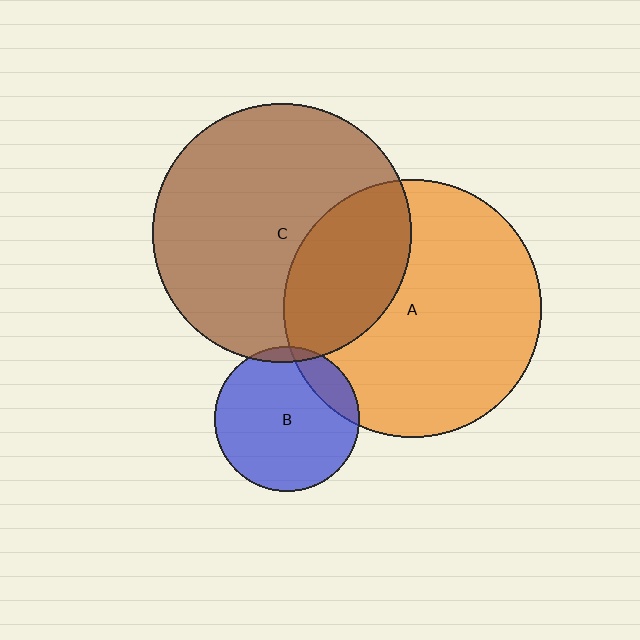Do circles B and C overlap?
Yes.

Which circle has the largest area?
Circle C (brown).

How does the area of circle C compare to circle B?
Approximately 3.2 times.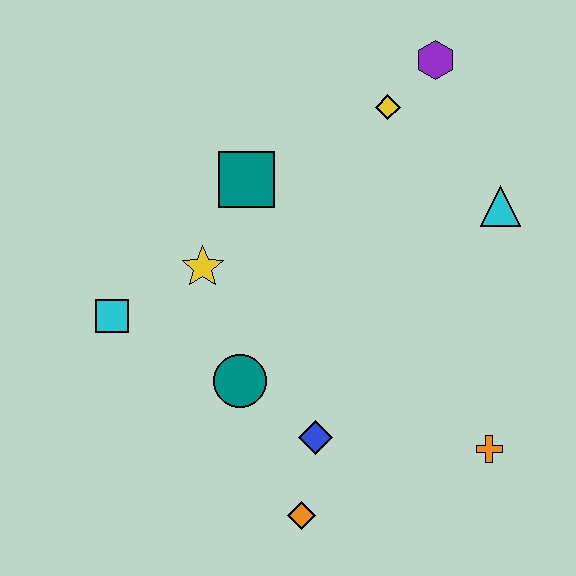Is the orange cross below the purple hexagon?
Yes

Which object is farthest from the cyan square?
The purple hexagon is farthest from the cyan square.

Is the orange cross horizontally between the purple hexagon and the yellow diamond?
No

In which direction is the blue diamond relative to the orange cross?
The blue diamond is to the left of the orange cross.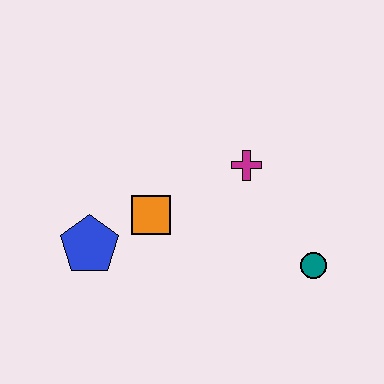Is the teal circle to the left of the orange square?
No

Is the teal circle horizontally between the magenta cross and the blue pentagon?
No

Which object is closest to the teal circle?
The magenta cross is closest to the teal circle.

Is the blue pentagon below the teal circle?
No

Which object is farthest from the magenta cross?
The blue pentagon is farthest from the magenta cross.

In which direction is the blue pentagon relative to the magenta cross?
The blue pentagon is to the left of the magenta cross.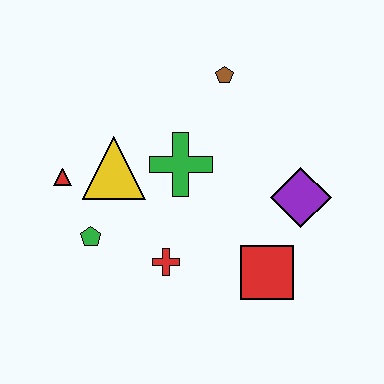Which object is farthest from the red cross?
The brown pentagon is farthest from the red cross.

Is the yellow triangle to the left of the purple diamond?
Yes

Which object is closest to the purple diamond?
The red square is closest to the purple diamond.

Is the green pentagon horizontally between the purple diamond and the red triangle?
Yes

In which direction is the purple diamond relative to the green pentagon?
The purple diamond is to the right of the green pentagon.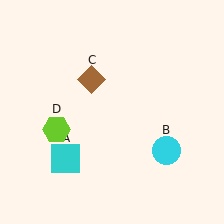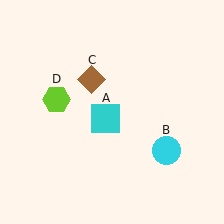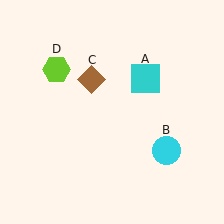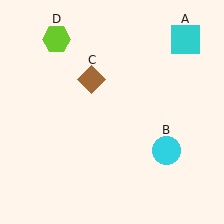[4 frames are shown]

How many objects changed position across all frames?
2 objects changed position: cyan square (object A), lime hexagon (object D).